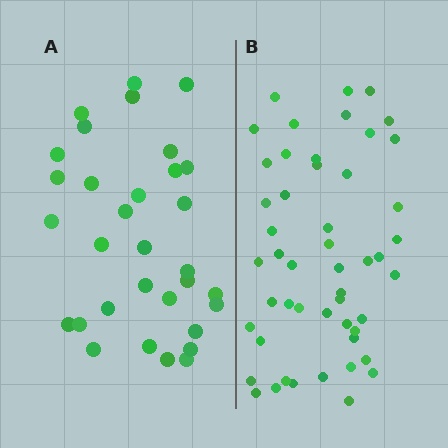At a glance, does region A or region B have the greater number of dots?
Region B (the right region) has more dots.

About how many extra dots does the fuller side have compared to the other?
Region B has approximately 20 more dots than region A.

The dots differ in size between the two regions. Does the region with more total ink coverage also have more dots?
No. Region A has more total ink coverage because its dots are larger, but region B actually contains more individual dots. Total area can be misleading — the number of items is what matters here.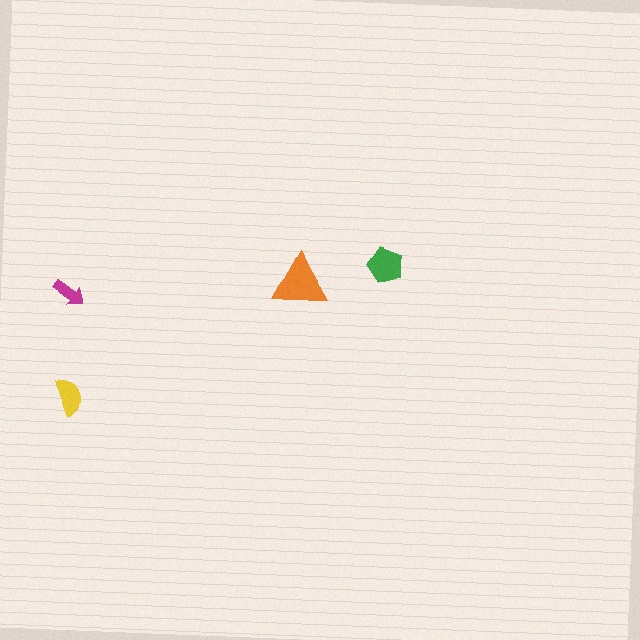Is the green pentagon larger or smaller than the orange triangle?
Smaller.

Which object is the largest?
The orange triangle.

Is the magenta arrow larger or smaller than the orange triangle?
Smaller.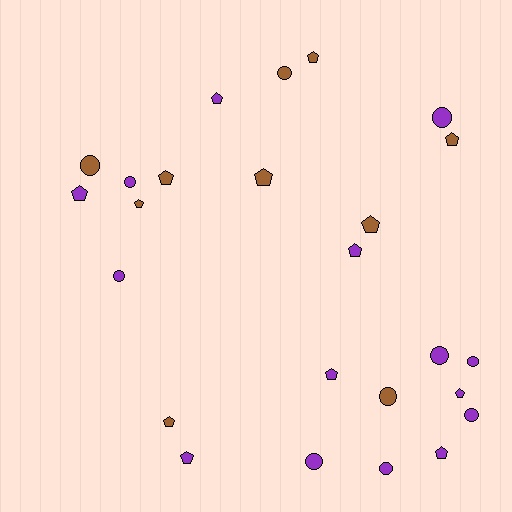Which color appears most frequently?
Purple, with 15 objects.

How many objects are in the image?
There are 25 objects.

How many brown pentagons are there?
There are 7 brown pentagons.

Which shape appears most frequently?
Pentagon, with 14 objects.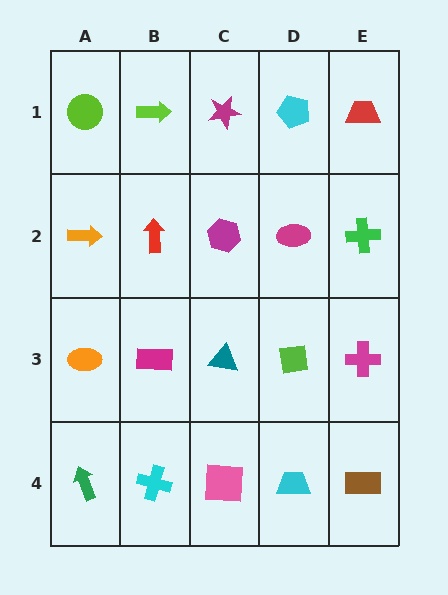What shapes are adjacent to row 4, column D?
A lime square (row 3, column D), a pink square (row 4, column C), a brown rectangle (row 4, column E).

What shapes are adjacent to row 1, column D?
A magenta ellipse (row 2, column D), a magenta star (row 1, column C), a red trapezoid (row 1, column E).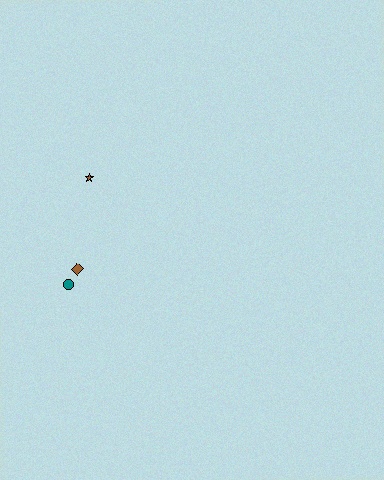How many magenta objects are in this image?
There are no magenta objects.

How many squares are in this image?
There are no squares.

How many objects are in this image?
There are 3 objects.